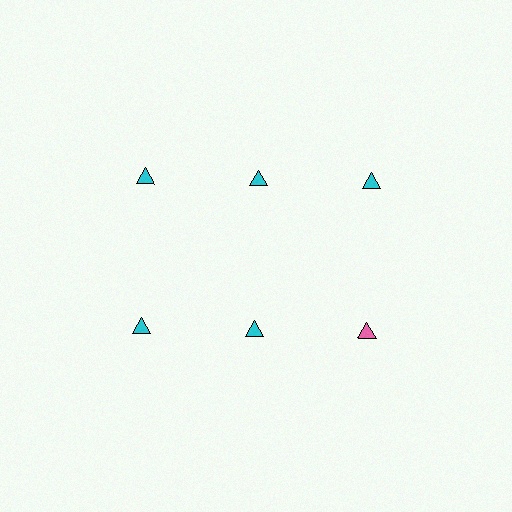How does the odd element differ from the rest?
It has a different color: pink instead of cyan.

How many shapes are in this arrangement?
There are 6 shapes arranged in a grid pattern.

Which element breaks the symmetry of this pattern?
The pink triangle in the second row, center column breaks the symmetry. All other shapes are cyan triangles.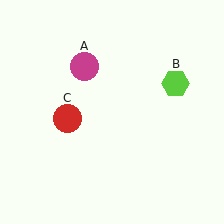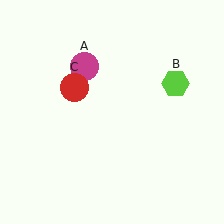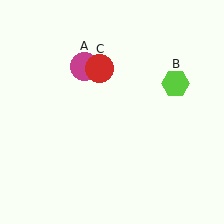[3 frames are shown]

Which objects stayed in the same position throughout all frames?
Magenta circle (object A) and lime hexagon (object B) remained stationary.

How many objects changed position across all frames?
1 object changed position: red circle (object C).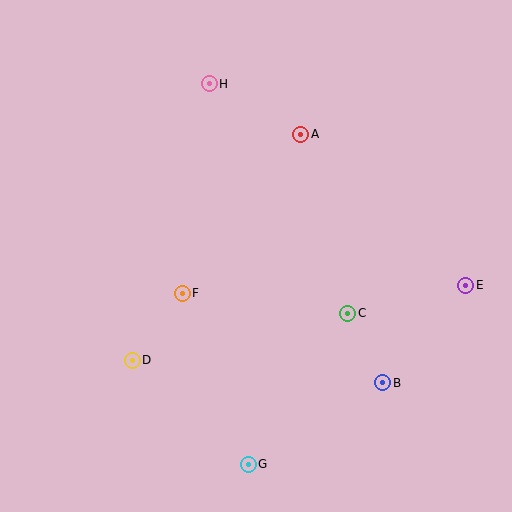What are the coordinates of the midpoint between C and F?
The midpoint between C and F is at (265, 303).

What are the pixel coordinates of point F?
Point F is at (182, 293).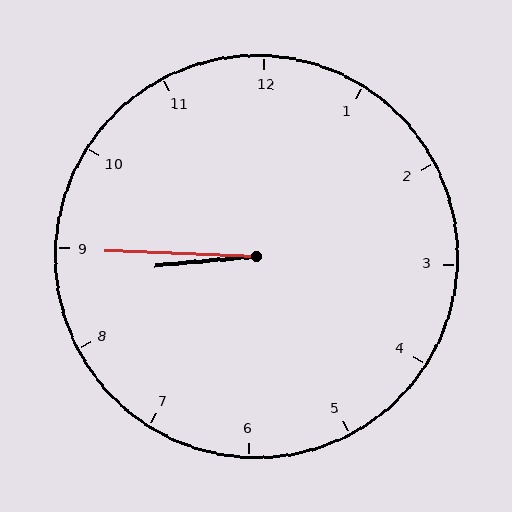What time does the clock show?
8:45.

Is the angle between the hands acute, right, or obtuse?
It is acute.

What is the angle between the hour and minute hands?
Approximately 8 degrees.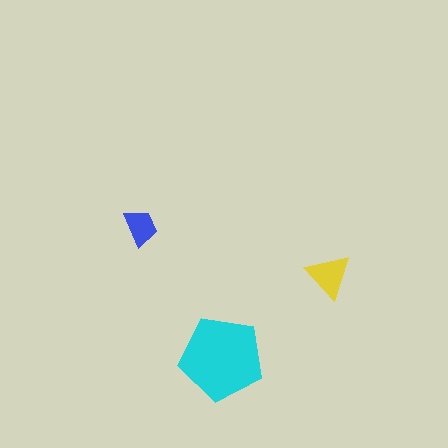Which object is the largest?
The cyan pentagon.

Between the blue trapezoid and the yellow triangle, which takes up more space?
The yellow triangle.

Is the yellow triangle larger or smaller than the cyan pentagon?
Smaller.